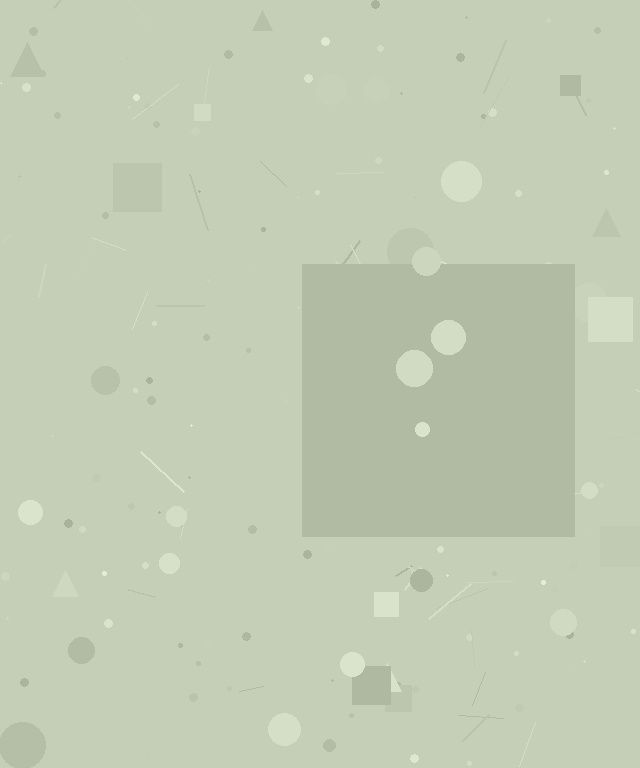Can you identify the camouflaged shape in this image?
The camouflaged shape is a square.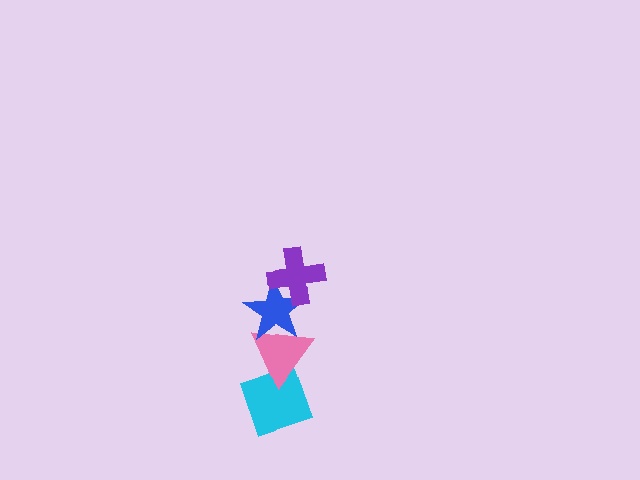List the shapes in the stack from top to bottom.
From top to bottom: the purple cross, the blue star, the pink triangle, the cyan diamond.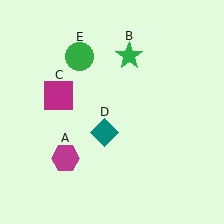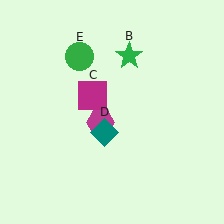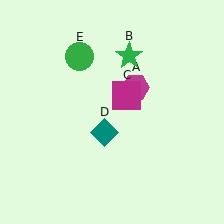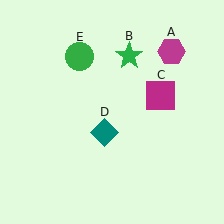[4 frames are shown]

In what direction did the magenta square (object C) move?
The magenta square (object C) moved right.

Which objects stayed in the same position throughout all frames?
Green star (object B) and teal diamond (object D) and green circle (object E) remained stationary.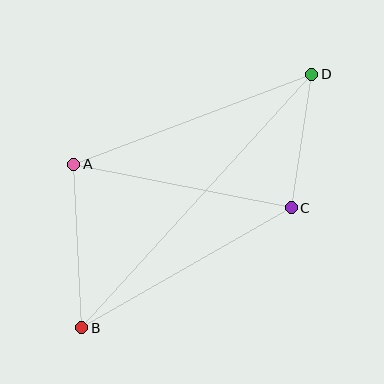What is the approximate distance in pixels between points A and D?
The distance between A and D is approximately 255 pixels.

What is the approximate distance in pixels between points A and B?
The distance between A and B is approximately 164 pixels.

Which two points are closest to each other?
Points C and D are closest to each other.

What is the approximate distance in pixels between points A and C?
The distance between A and C is approximately 222 pixels.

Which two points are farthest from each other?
Points B and D are farthest from each other.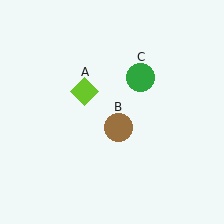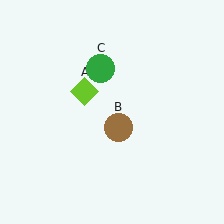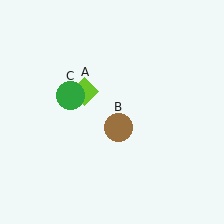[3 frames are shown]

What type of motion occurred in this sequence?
The green circle (object C) rotated counterclockwise around the center of the scene.